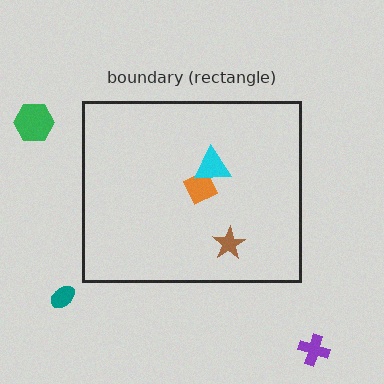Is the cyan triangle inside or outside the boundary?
Inside.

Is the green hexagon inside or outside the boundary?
Outside.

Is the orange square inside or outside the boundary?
Inside.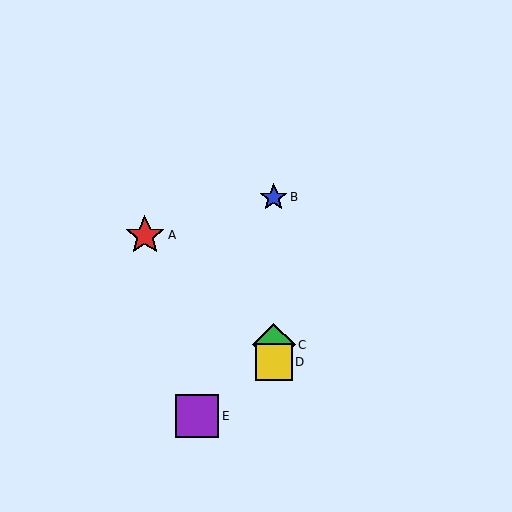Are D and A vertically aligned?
No, D is at x≈274 and A is at x≈145.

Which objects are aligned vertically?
Objects B, C, D are aligned vertically.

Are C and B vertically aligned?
Yes, both are at x≈274.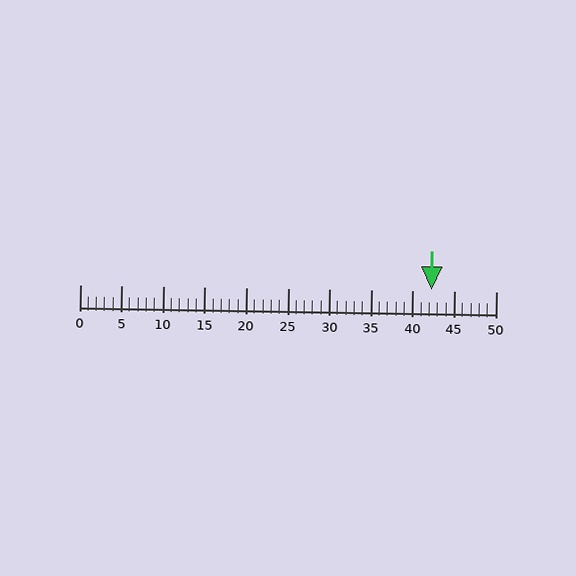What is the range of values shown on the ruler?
The ruler shows values from 0 to 50.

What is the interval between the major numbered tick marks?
The major tick marks are spaced 5 units apart.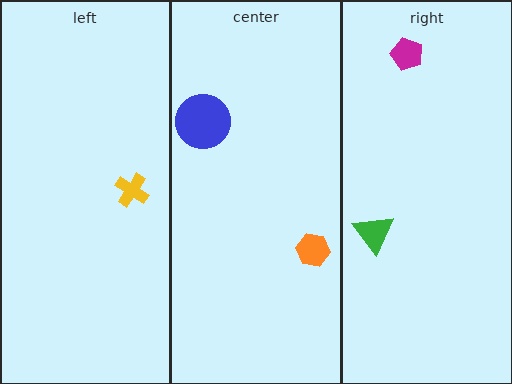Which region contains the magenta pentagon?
The right region.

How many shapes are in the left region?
1.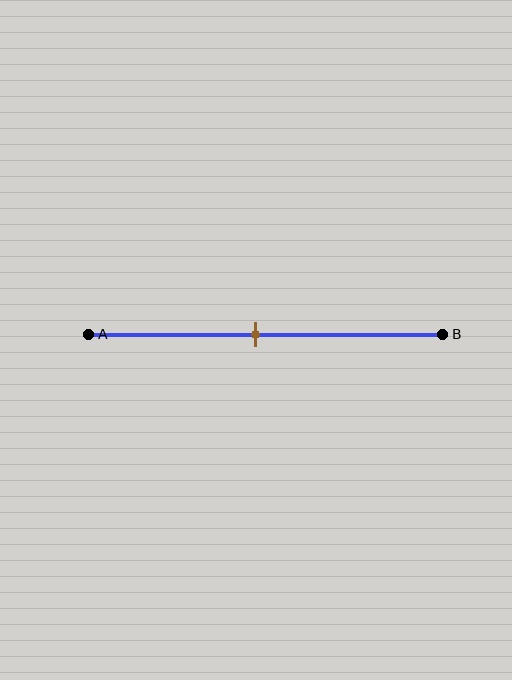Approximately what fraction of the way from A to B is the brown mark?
The brown mark is approximately 45% of the way from A to B.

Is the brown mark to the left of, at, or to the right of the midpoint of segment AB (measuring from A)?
The brown mark is approximately at the midpoint of segment AB.